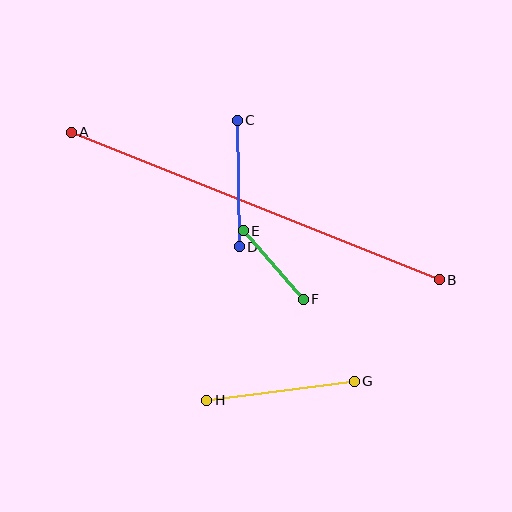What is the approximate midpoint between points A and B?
The midpoint is at approximately (255, 206) pixels.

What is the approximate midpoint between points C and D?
The midpoint is at approximately (238, 183) pixels.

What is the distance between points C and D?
The distance is approximately 127 pixels.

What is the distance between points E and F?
The distance is approximately 91 pixels.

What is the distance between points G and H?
The distance is approximately 149 pixels.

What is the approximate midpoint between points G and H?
The midpoint is at approximately (280, 391) pixels.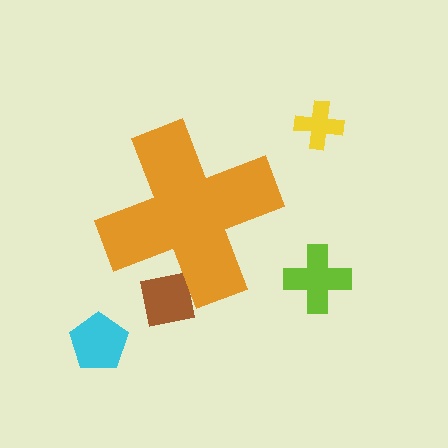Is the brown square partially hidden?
Yes, the brown square is partially hidden behind the orange cross.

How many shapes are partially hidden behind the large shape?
1 shape is partially hidden.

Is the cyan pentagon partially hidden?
No, the cyan pentagon is fully visible.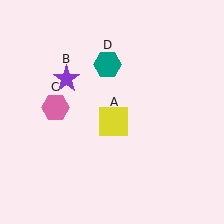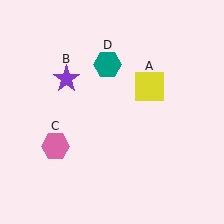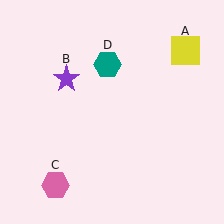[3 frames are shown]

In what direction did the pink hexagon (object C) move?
The pink hexagon (object C) moved down.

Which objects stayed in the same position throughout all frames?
Purple star (object B) and teal hexagon (object D) remained stationary.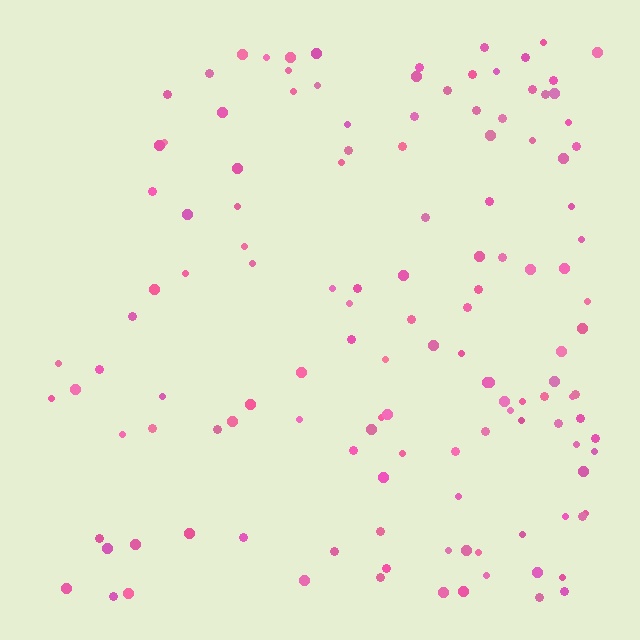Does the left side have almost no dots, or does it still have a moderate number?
Still a moderate number, just noticeably fewer than the right.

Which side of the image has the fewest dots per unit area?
The left.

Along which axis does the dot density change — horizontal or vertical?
Horizontal.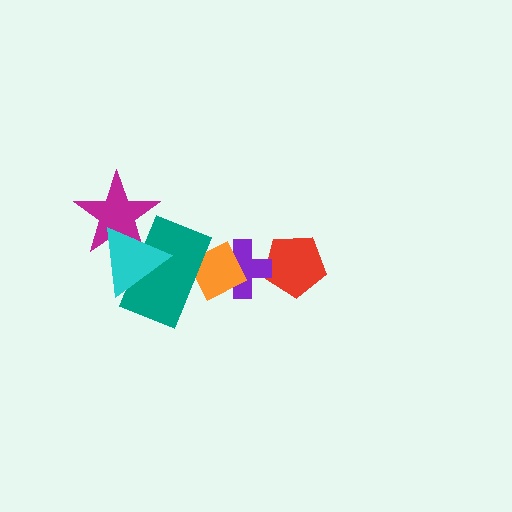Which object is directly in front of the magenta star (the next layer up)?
The teal rectangle is directly in front of the magenta star.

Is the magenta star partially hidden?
Yes, it is partially covered by another shape.